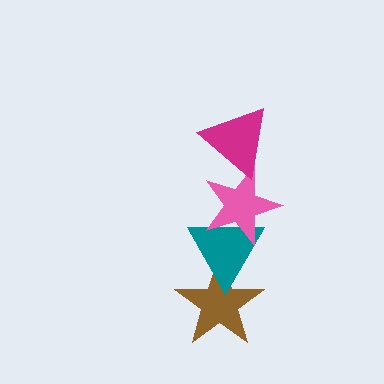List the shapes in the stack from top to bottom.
From top to bottom: the magenta triangle, the pink star, the teal triangle, the brown star.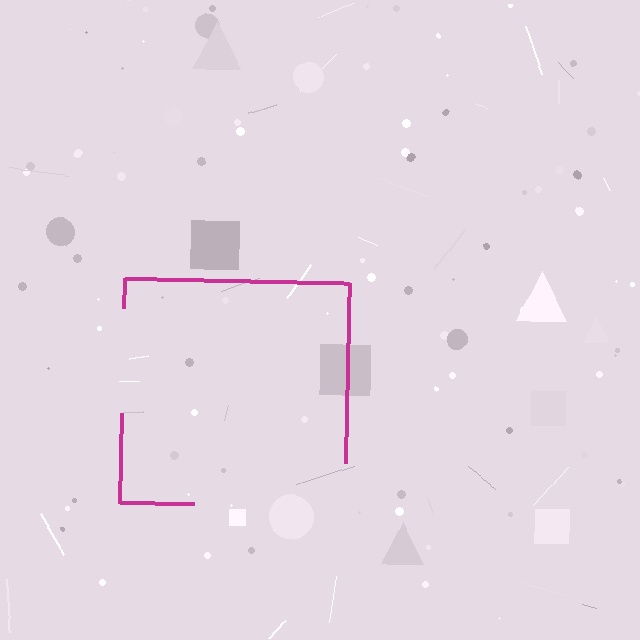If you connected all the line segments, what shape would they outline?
They would outline a square.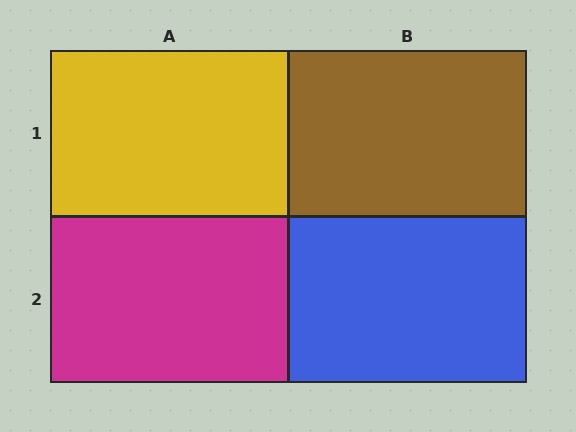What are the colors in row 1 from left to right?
Yellow, brown.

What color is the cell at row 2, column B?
Blue.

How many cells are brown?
1 cell is brown.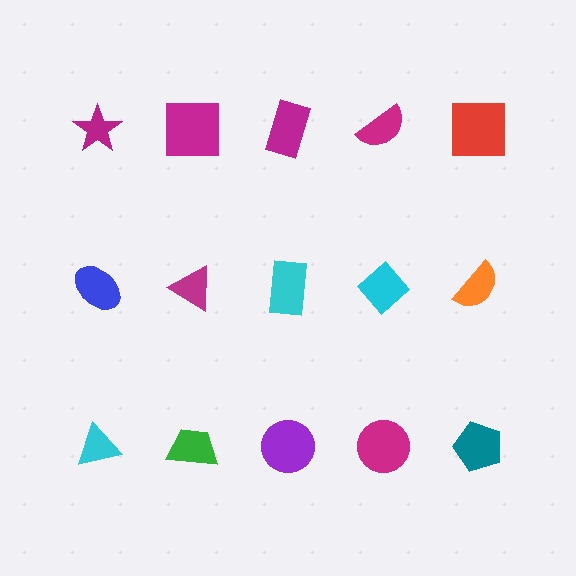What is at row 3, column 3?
A purple circle.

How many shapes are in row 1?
5 shapes.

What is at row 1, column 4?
A magenta semicircle.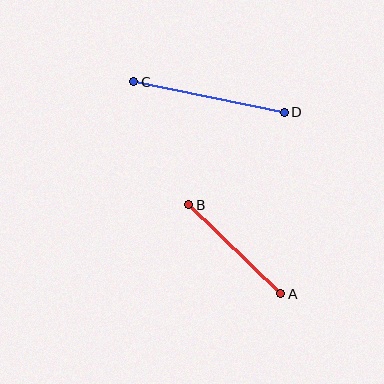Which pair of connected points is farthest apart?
Points C and D are farthest apart.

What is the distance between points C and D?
The distance is approximately 154 pixels.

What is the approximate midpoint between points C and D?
The midpoint is at approximately (209, 97) pixels.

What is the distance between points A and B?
The distance is approximately 129 pixels.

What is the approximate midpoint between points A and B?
The midpoint is at approximately (235, 249) pixels.